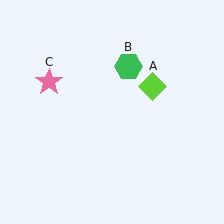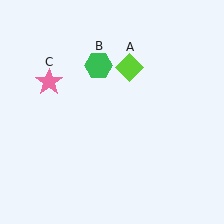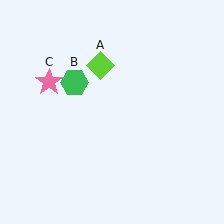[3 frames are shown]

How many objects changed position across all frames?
2 objects changed position: lime diamond (object A), green hexagon (object B).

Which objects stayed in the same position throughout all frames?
Pink star (object C) remained stationary.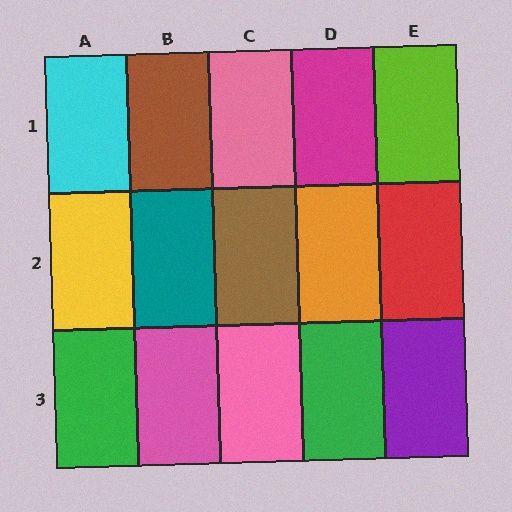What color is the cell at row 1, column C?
Pink.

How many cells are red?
1 cell is red.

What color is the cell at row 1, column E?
Lime.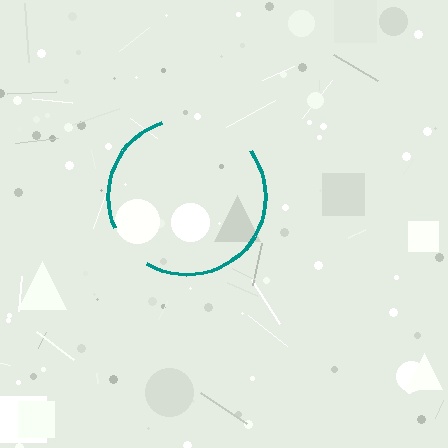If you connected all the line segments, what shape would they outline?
They would outline a circle.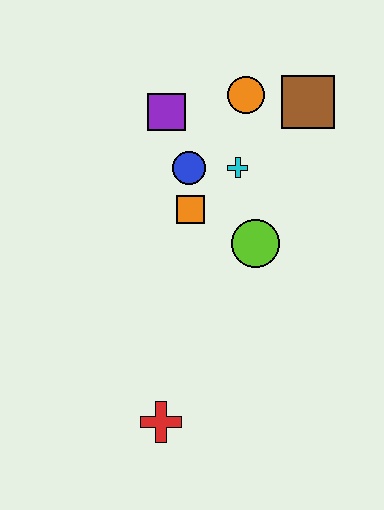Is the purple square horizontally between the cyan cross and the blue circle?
No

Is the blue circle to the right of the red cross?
Yes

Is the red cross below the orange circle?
Yes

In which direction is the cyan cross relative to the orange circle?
The cyan cross is below the orange circle.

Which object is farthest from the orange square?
The red cross is farthest from the orange square.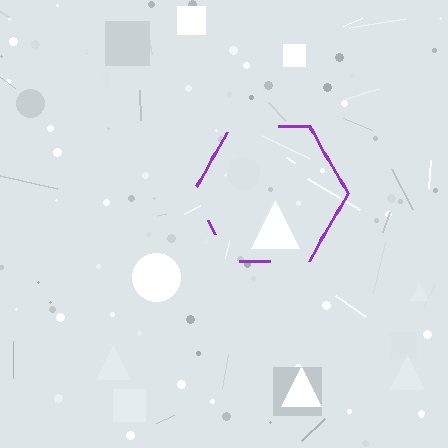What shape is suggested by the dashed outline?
The dashed outline suggests a hexagon.